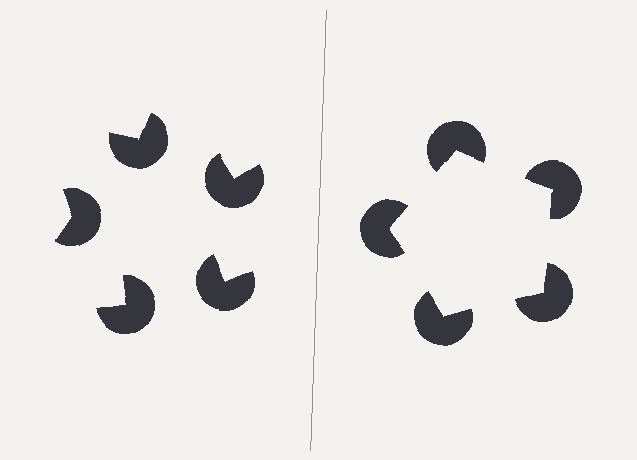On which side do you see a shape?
An illusory pentagon appears on the right side. On the left side the wedge cuts are rotated, so no coherent shape forms.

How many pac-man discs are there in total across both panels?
10 — 5 on each side.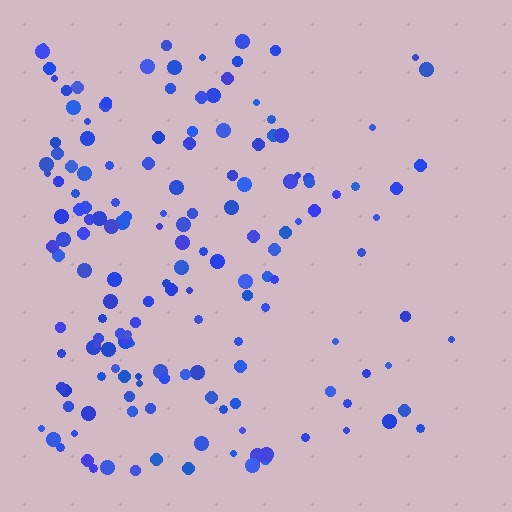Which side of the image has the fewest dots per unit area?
The right.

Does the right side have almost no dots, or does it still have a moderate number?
Still a moderate number, just noticeably fewer than the left.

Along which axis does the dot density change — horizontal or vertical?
Horizontal.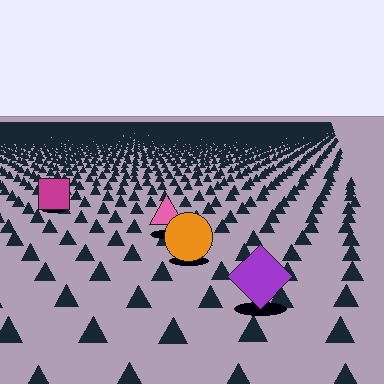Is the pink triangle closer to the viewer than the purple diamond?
No. The purple diamond is closer — you can tell from the texture gradient: the ground texture is coarser near it.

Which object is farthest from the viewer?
The magenta square is farthest from the viewer. It appears smaller and the ground texture around it is denser.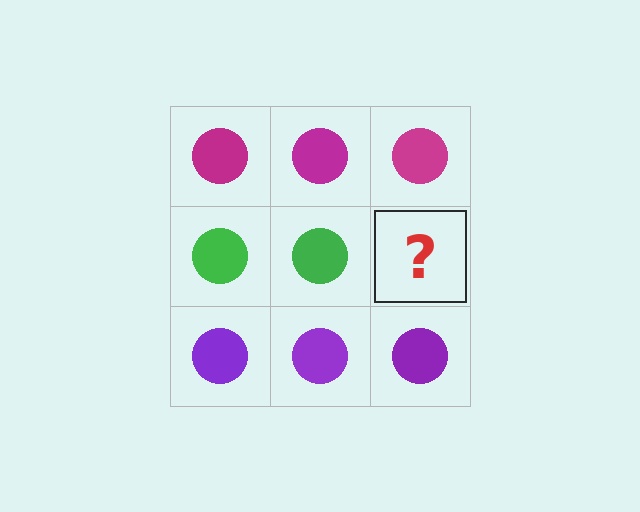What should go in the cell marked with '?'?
The missing cell should contain a green circle.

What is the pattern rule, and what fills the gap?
The rule is that each row has a consistent color. The gap should be filled with a green circle.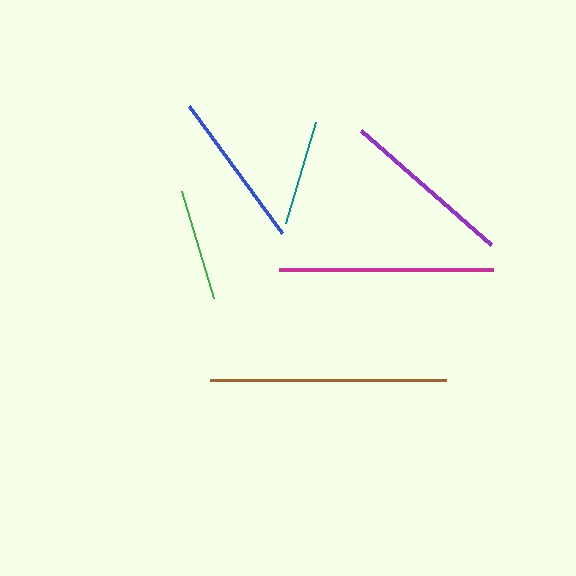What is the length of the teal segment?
The teal segment is approximately 105 pixels long.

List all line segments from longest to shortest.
From longest to shortest: brown, magenta, purple, blue, green, teal.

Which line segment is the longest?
The brown line is the longest at approximately 235 pixels.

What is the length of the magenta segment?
The magenta segment is approximately 213 pixels long.